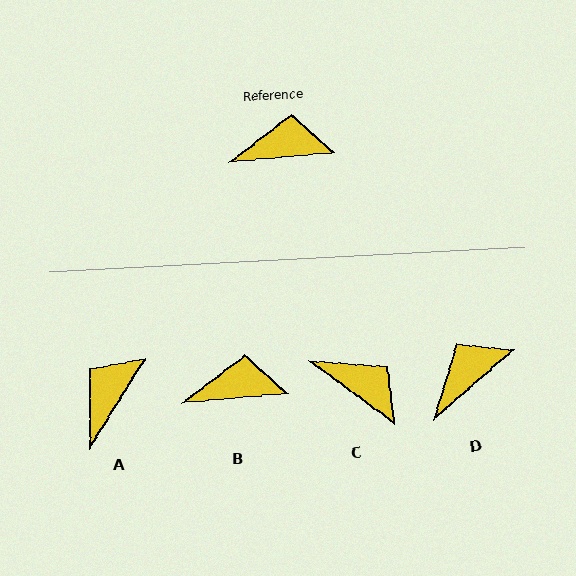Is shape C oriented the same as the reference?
No, it is off by about 41 degrees.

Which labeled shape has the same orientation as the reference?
B.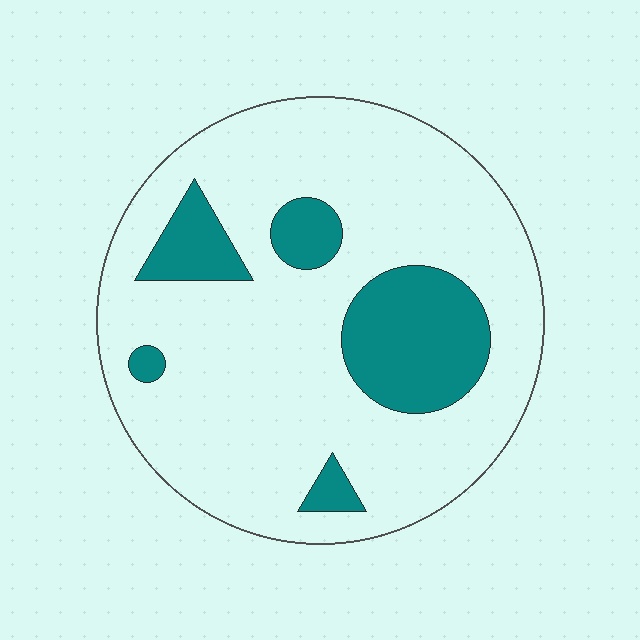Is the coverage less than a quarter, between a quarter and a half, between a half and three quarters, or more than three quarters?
Less than a quarter.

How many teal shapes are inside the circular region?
5.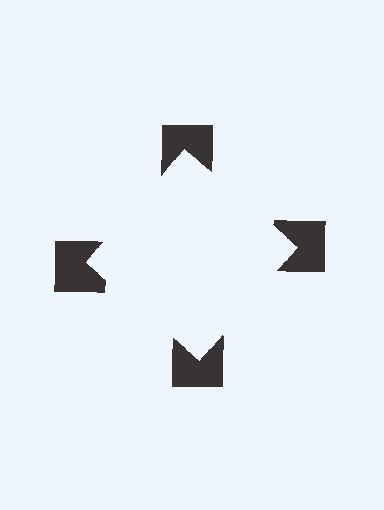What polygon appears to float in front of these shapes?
An illusory square — its edges are inferred from the aligned wedge cuts in the notched squares, not physically drawn.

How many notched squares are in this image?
There are 4 — one at each vertex of the illusory square.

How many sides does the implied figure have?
4 sides.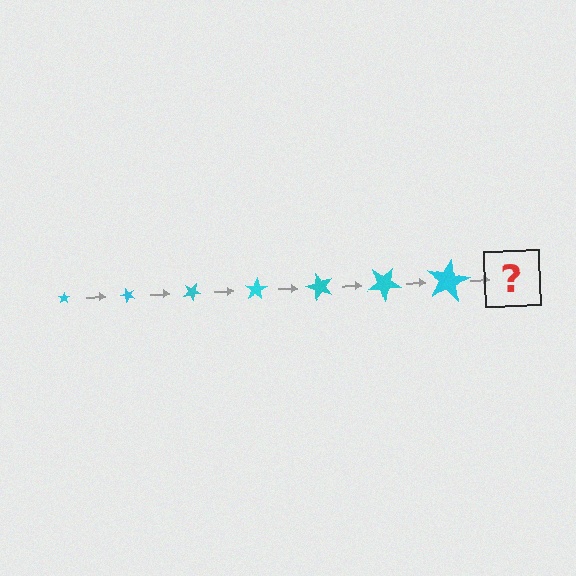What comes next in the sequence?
The next element should be a star, larger than the previous one and rotated 350 degrees from the start.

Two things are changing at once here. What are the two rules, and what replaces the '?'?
The two rules are that the star grows larger each step and it rotates 50 degrees each step. The '?' should be a star, larger than the previous one and rotated 350 degrees from the start.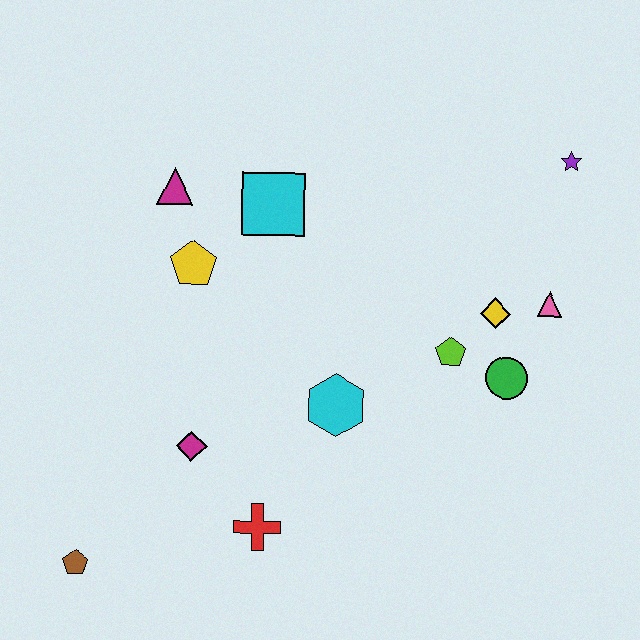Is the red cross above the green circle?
No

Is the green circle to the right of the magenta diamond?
Yes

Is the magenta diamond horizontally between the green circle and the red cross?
No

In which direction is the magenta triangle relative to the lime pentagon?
The magenta triangle is to the left of the lime pentagon.